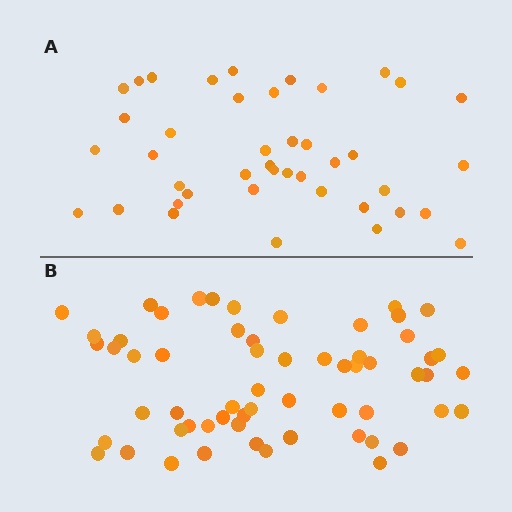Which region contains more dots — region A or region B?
Region B (the bottom region) has more dots.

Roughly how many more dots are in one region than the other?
Region B has approximately 20 more dots than region A.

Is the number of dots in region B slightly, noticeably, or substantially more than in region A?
Region B has noticeably more, but not dramatically so. The ratio is roughly 1.4 to 1.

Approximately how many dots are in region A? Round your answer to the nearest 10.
About 40 dots. (The exact count is 42, which rounds to 40.)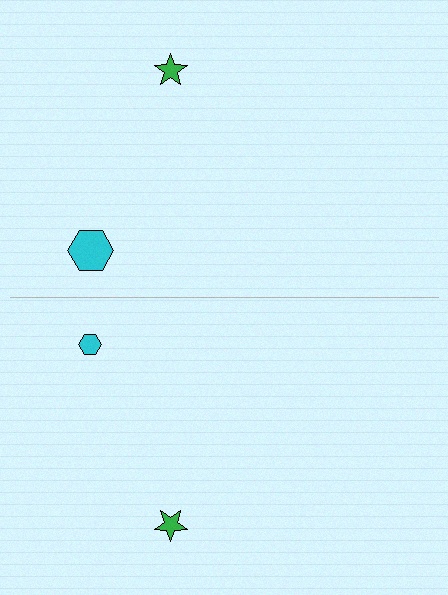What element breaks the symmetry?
The cyan hexagon on the bottom side has a different size than its mirror counterpart.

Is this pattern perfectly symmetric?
No, the pattern is not perfectly symmetric. The cyan hexagon on the bottom side has a different size than its mirror counterpart.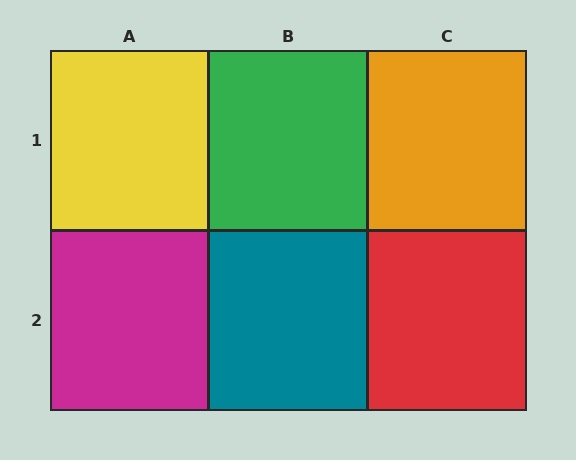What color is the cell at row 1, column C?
Orange.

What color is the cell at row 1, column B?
Green.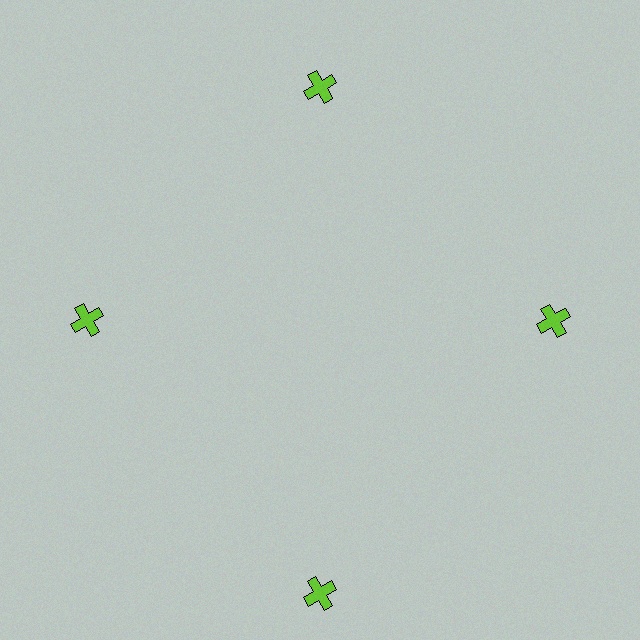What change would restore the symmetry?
The symmetry would be restored by moving it inward, back onto the ring so that all 4 crosses sit at equal angles and equal distance from the center.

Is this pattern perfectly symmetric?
No. The 4 lime crosses are arranged in a ring, but one element near the 6 o'clock position is pushed outward from the center, breaking the 4-fold rotational symmetry.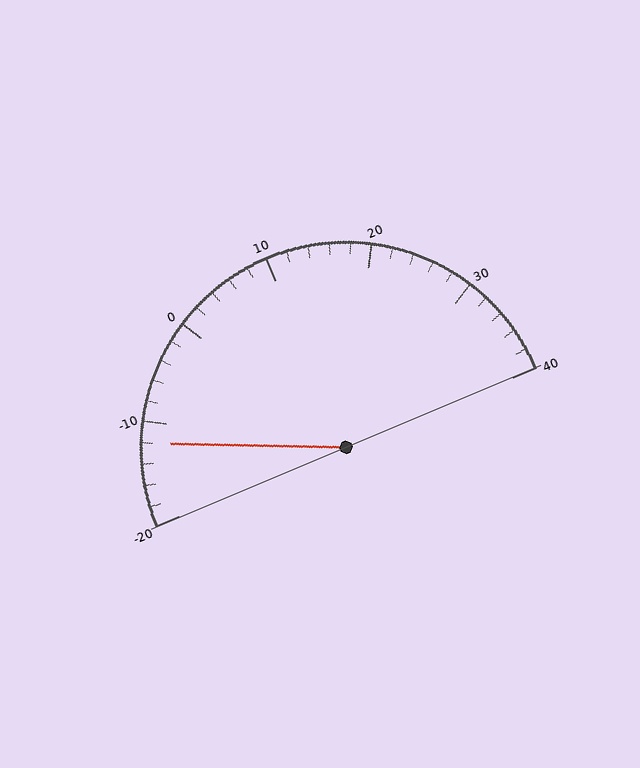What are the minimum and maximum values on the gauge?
The gauge ranges from -20 to 40.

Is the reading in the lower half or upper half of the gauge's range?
The reading is in the lower half of the range (-20 to 40).